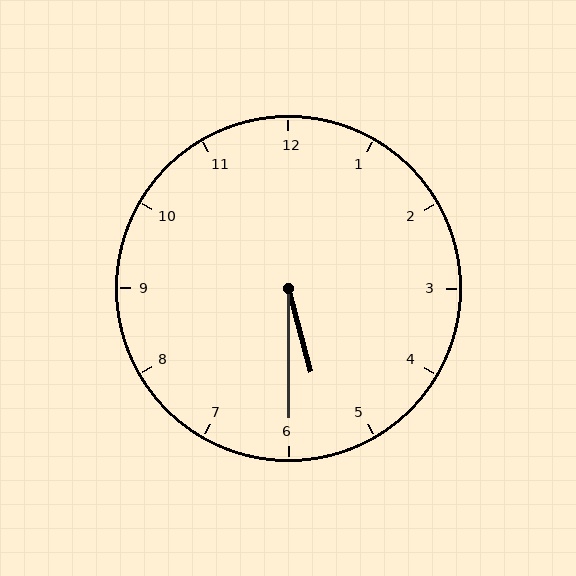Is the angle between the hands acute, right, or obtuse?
It is acute.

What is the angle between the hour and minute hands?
Approximately 15 degrees.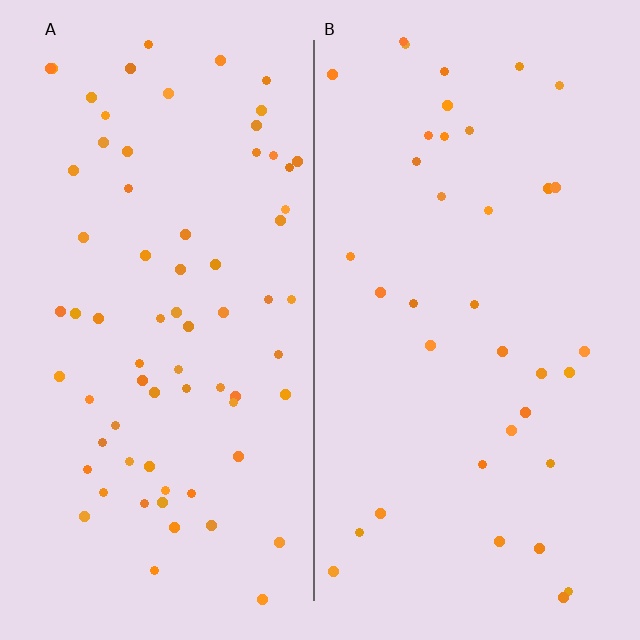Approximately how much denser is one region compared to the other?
Approximately 1.9× — region A over region B.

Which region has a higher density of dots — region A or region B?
A (the left).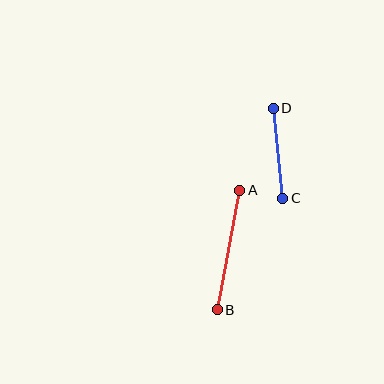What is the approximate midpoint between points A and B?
The midpoint is at approximately (228, 250) pixels.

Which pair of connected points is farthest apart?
Points A and B are farthest apart.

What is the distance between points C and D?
The distance is approximately 91 pixels.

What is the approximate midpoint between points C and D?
The midpoint is at approximately (278, 153) pixels.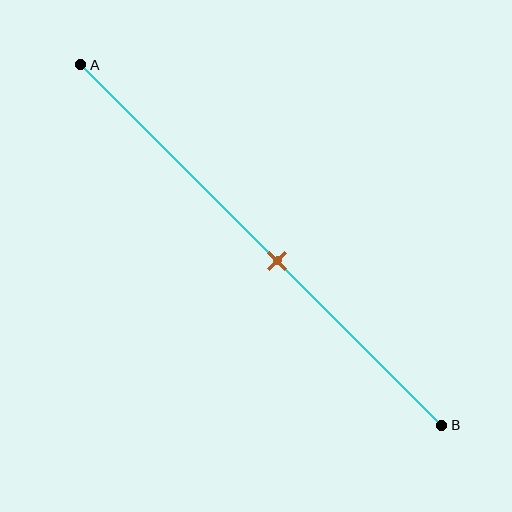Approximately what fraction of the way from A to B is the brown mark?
The brown mark is approximately 55% of the way from A to B.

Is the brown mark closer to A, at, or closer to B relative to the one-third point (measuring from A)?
The brown mark is closer to point B than the one-third point of segment AB.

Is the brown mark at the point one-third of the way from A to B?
No, the mark is at about 55% from A, not at the 33% one-third point.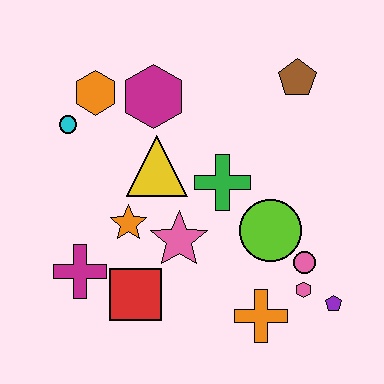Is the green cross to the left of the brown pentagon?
Yes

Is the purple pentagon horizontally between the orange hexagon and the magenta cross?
No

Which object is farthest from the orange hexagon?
The purple pentagon is farthest from the orange hexagon.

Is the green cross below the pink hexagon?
No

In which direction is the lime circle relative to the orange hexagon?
The lime circle is to the right of the orange hexagon.